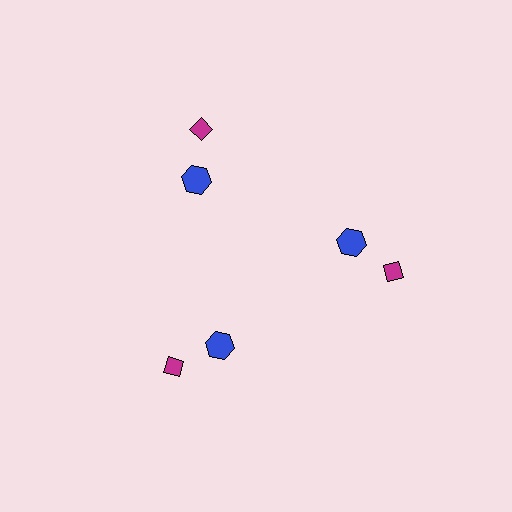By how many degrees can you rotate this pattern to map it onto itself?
The pattern maps onto itself every 120 degrees of rotation.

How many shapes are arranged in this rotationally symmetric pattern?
There are 6 shapes, arranged in 3 groups of 2.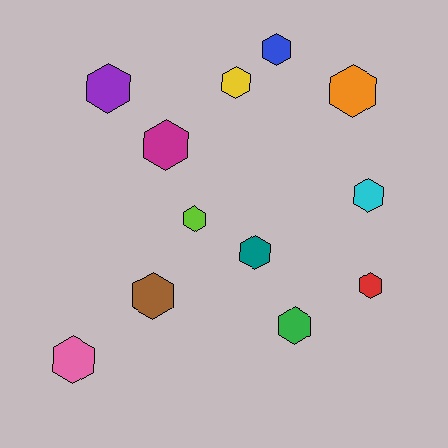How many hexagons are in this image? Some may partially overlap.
There are 12 hexagons.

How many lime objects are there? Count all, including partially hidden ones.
There is 1 lime object.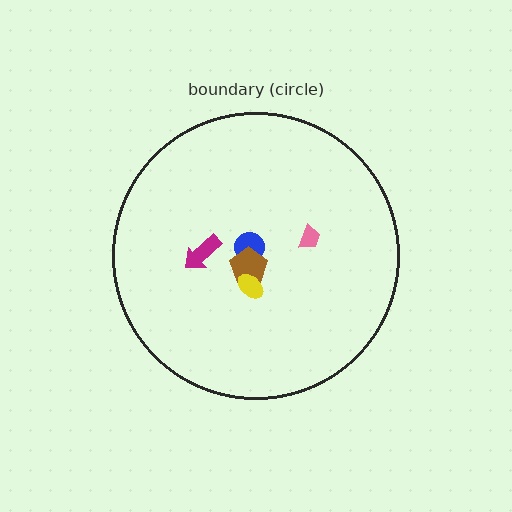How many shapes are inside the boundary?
5 inside, 0 outside.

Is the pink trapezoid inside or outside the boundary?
Inside.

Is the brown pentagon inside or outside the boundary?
Inside.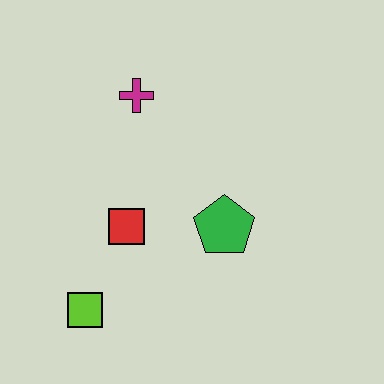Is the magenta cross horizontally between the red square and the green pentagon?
Yes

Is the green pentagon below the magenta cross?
Yes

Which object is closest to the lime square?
The red square is closest to the lime square.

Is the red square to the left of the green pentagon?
Yes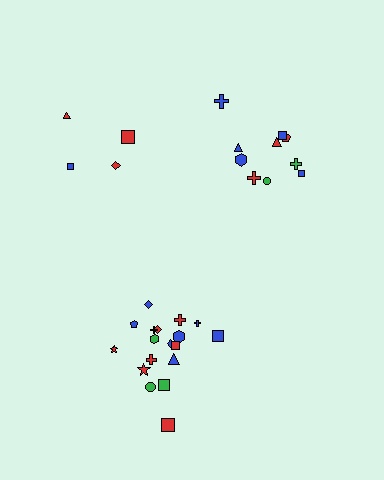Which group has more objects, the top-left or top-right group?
The top-right group.